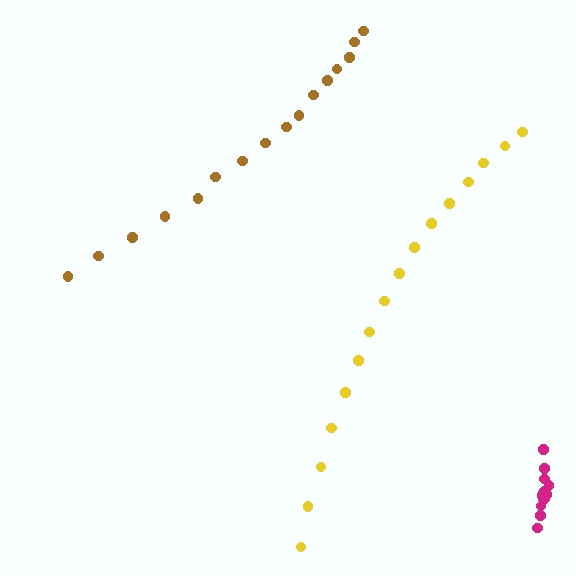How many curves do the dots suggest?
There are 3 distinct paths.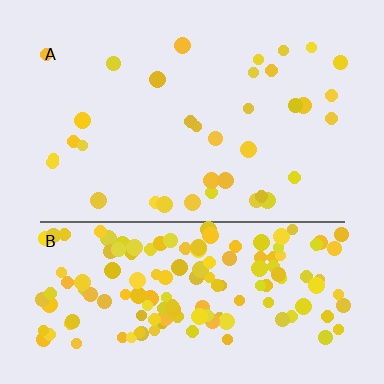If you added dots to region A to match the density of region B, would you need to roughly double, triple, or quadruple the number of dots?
Approximately quadruple.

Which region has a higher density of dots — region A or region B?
B (the bottom).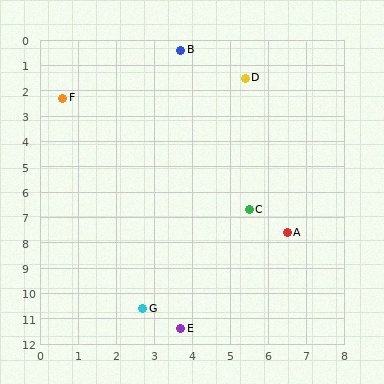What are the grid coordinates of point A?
Point A is at approximately (6.5, 7.6).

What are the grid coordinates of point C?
Point C is at approximately (5.5, 6.7).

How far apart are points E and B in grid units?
Points E and B are about 11.0 grid units apart.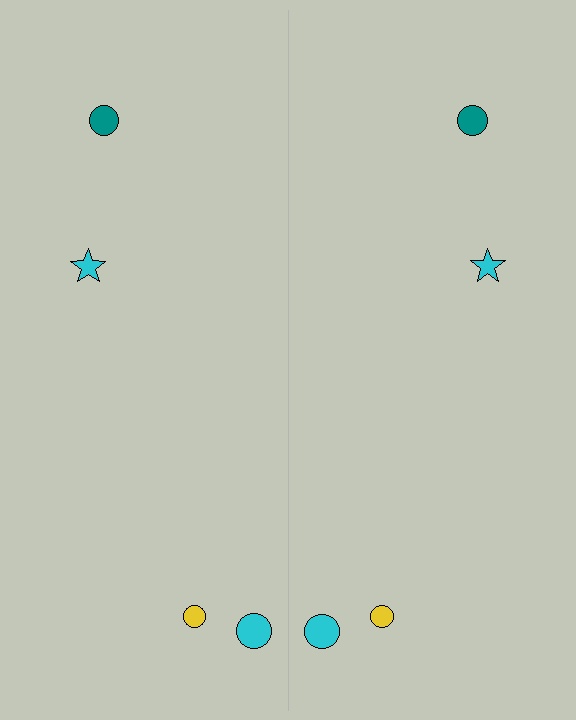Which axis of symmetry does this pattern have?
The pattern has a vertical axis of symmetry running through the center of the image.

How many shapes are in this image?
There are 8 shapes in this image.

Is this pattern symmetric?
Yes, this pattern has bilateral (reflection) symmetry.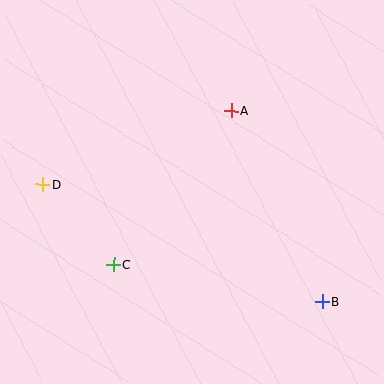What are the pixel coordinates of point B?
Point B is at (322, 302).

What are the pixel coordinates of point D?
Point D is at (43, 184).